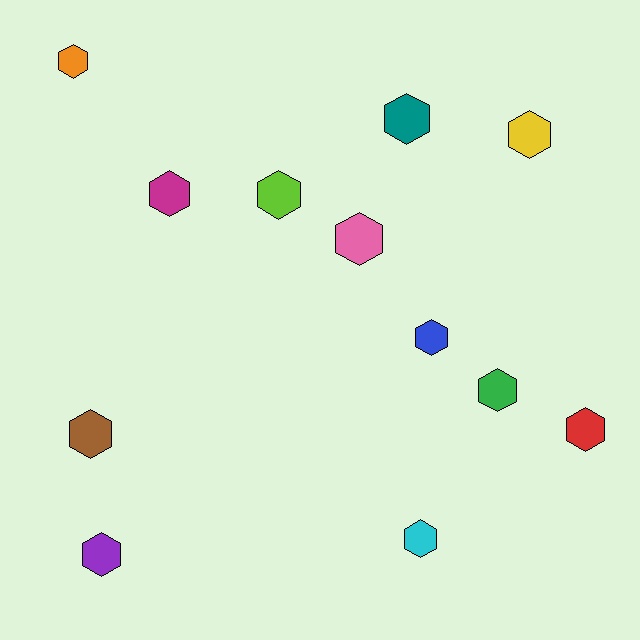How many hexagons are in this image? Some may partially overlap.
There are 12 hexagons.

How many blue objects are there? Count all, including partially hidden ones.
There is 1 blue object.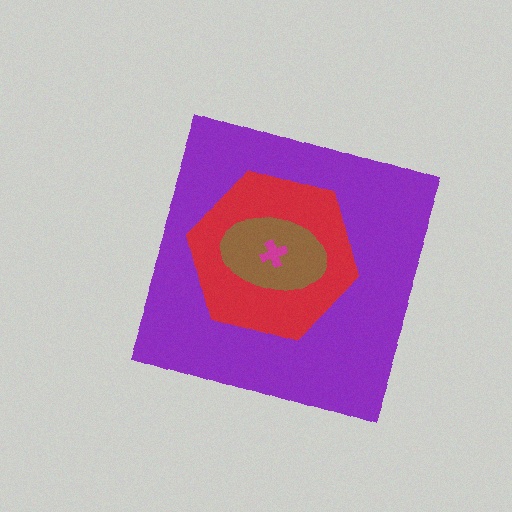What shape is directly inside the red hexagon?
The brown ellipse.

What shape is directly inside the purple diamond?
The red hexagon.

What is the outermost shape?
The purple diamond.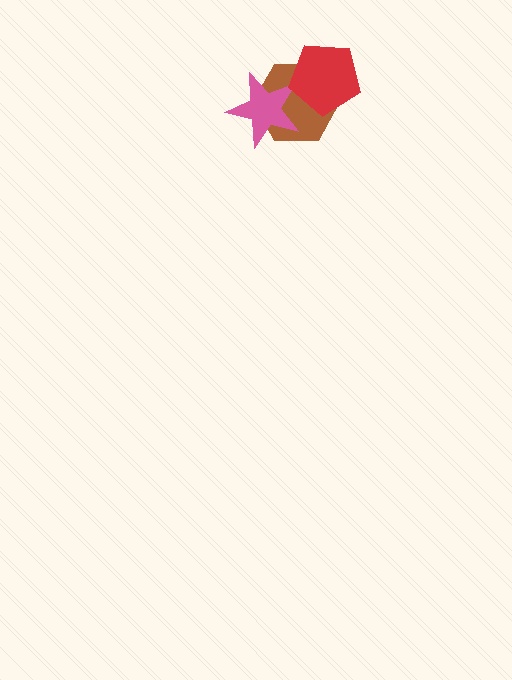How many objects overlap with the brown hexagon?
2 objects overlap with the brown hexagon.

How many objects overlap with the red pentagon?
2 objects overlap with the red pentagon.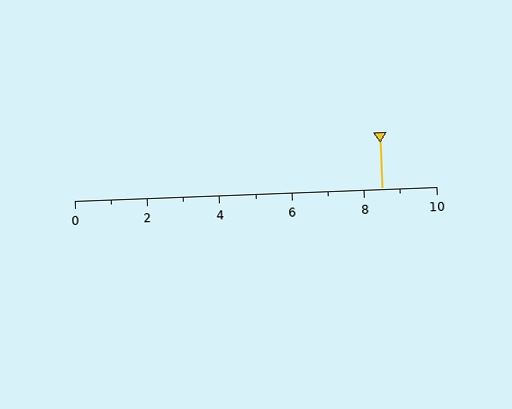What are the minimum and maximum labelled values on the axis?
The axis runs from 0 to 10.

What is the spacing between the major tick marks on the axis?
The major ticks are spaced 2 apart.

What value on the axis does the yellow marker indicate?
The marker indicates approximately 8.5.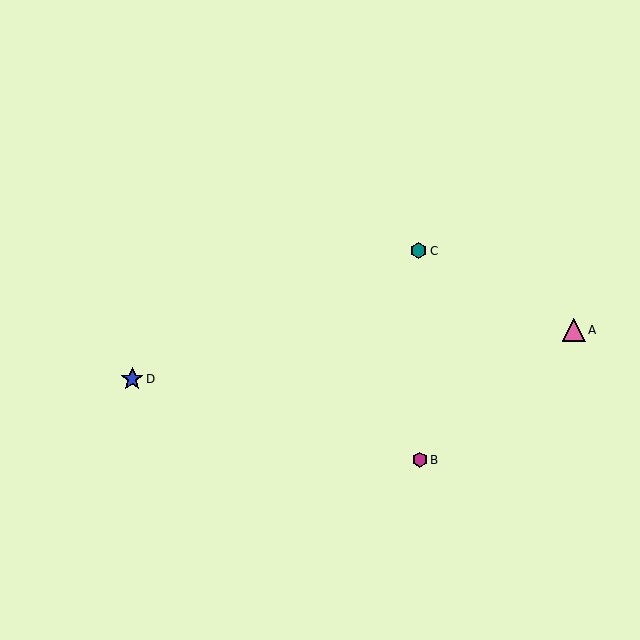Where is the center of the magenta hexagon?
The center of the magenta hexagon is at (420, 460).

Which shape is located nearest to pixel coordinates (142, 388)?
The blue star (labeled D) at (132, 379) is nearest to that location.